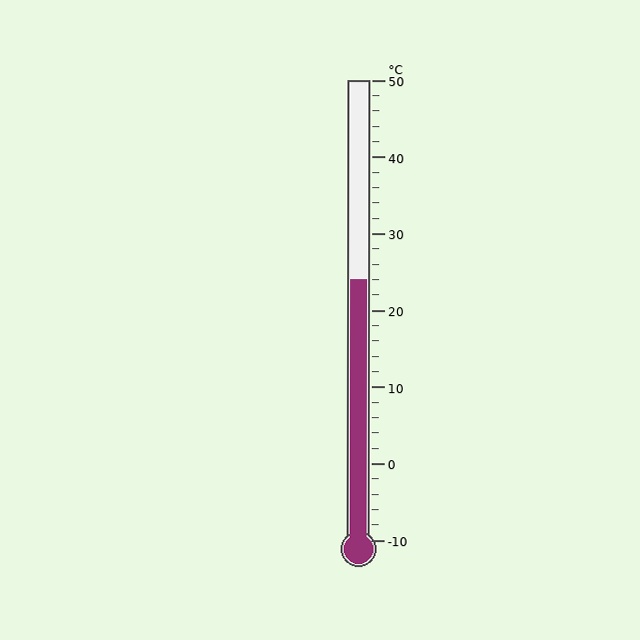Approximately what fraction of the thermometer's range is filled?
The thermometer is filled to approximately 55% of its range.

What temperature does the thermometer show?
The thermometer shows approximately 24°C.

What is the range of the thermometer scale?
The thermometer scale ranges from -10°C to 50°C.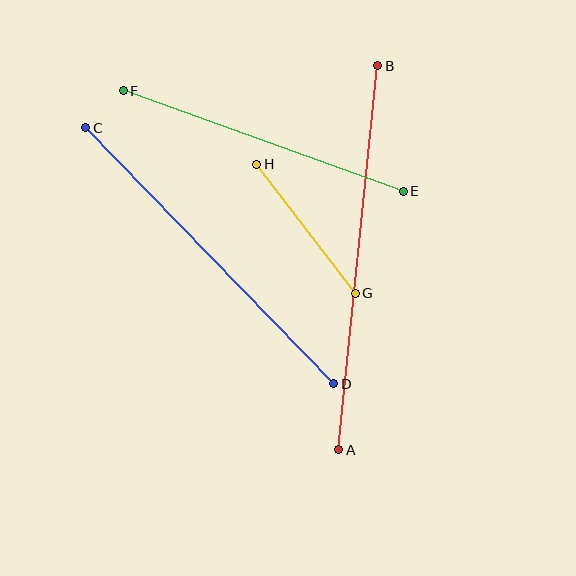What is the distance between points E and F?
The distance is approximately 297 pixels.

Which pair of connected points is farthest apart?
Points A and B are farthest apart.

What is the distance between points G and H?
The distance is approximately 162 pixels.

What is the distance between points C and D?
The distance is approximately 357 pixels.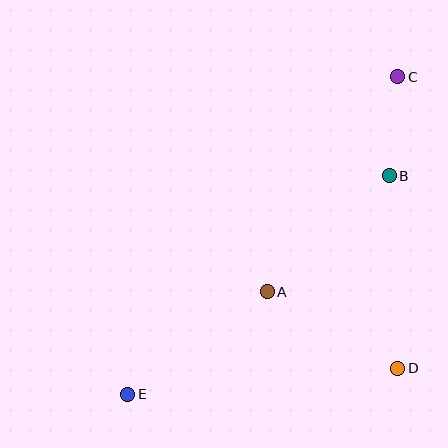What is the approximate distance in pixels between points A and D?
The distance between A and D is approximately 151 pixels.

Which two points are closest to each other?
Points B and C are closest to each other.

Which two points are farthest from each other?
Points C and E are farthest from each other.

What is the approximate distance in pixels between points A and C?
The distance between A and C is approximately 252 pixels.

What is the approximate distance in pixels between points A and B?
The distance between A and B is approximately 168 pixels.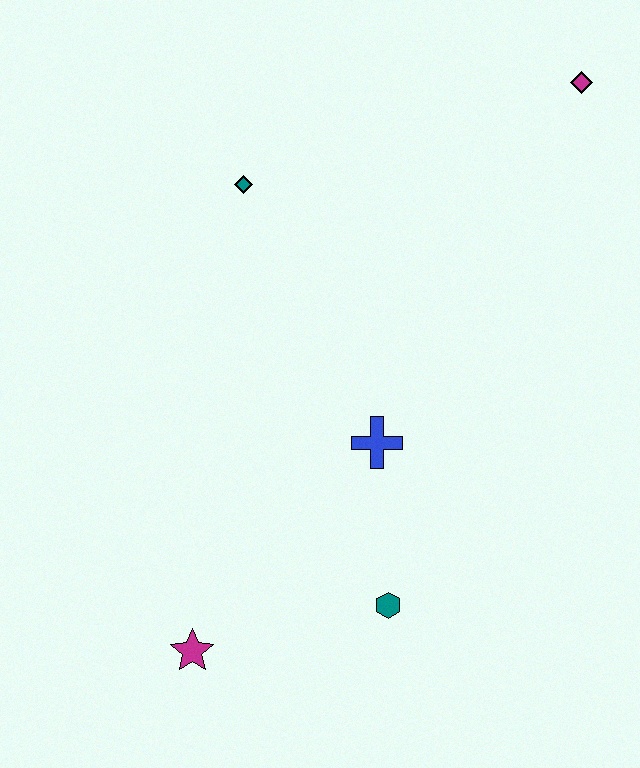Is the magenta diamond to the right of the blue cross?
Yes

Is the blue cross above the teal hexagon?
Yes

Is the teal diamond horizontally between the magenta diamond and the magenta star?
Yes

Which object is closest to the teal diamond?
The blue cross is closest to the teal diamond.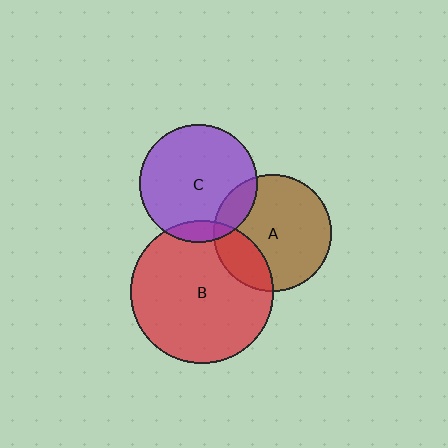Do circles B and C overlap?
Yes.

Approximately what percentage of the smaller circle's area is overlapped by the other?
Approximately 10%.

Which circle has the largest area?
Circle B (red).